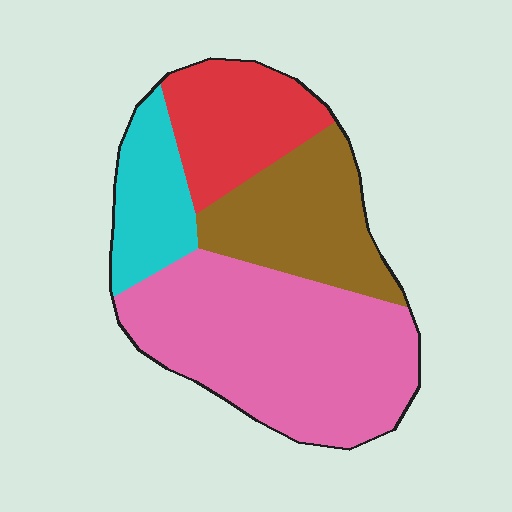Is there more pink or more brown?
Pink.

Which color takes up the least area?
Cyan, at roughly 15%.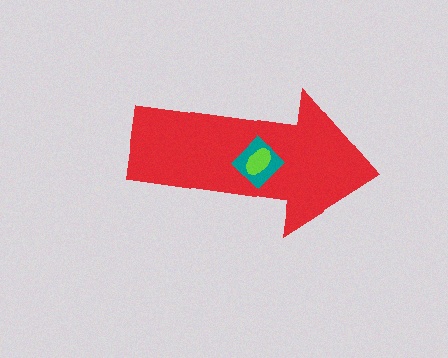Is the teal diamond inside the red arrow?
Yes.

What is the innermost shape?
The lime ellipse.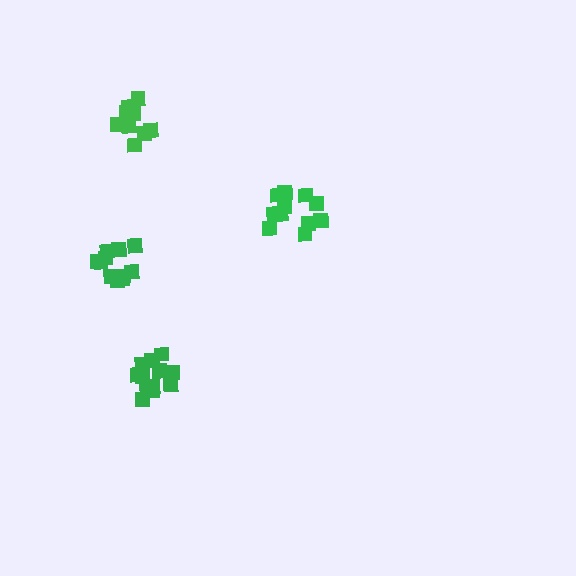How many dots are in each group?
Group 1: 12 dots, Group 2: 12 dots, Group 3: 11 dots, Group 4: 9 dots (44 total).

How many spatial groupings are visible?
There are 4 spatial groupings.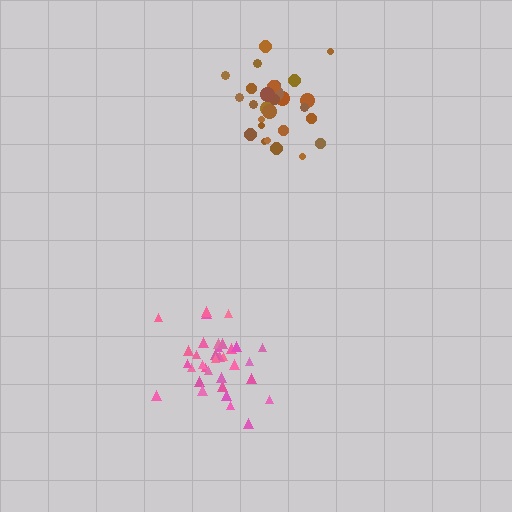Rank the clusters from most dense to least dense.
pink, brown.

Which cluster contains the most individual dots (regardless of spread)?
Pink (34).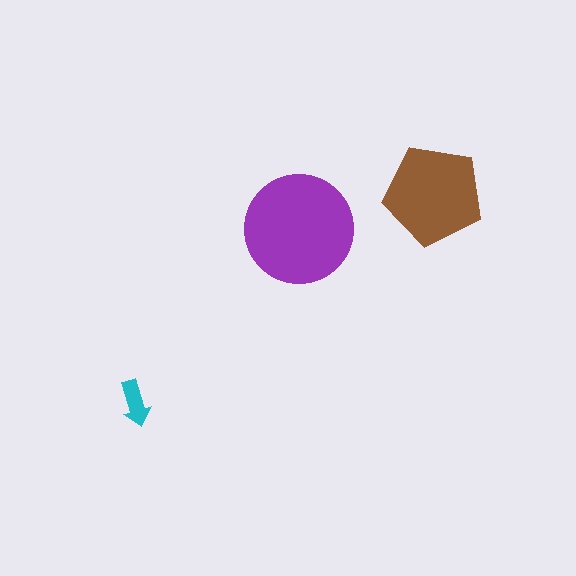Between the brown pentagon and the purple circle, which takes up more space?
The purple circle.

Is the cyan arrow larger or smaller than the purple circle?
Smaller.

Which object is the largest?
The purple circle.